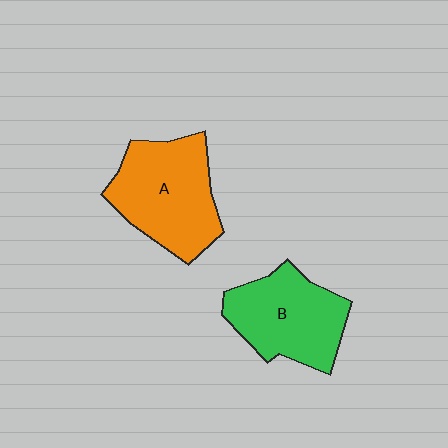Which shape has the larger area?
Shape A (orange).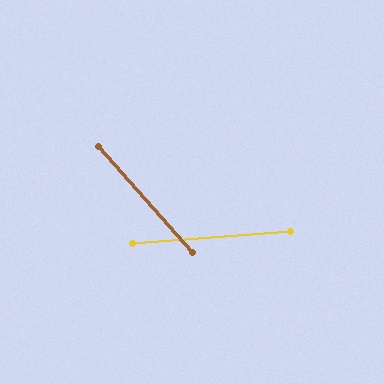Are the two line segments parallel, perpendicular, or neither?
Neither parallel nor perpendicular — they differ by about 53°.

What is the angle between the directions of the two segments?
Approximately 53 degrees.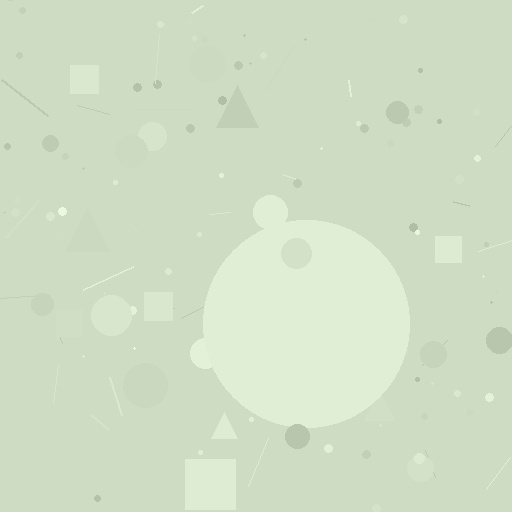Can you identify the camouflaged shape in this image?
The camouflaged shape is a circle.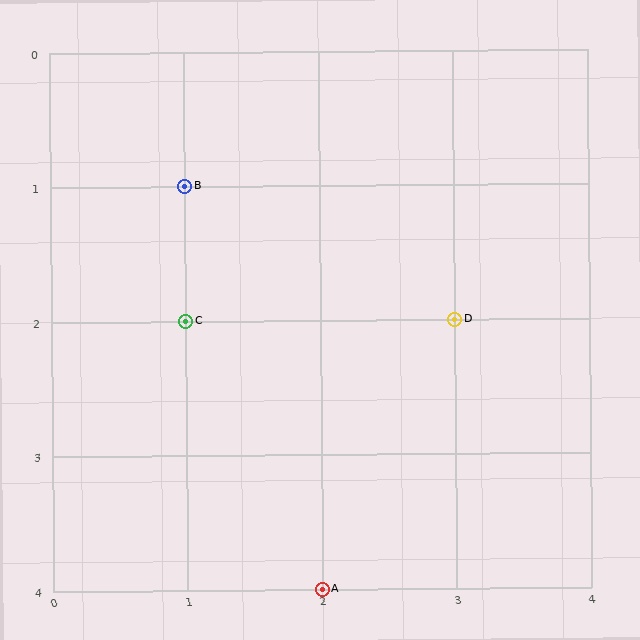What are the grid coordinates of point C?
Point C is at grid coordinates (1, 2).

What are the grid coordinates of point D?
Point D is at grid coordinates (3, 2).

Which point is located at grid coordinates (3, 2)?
Point D is at (3, 2).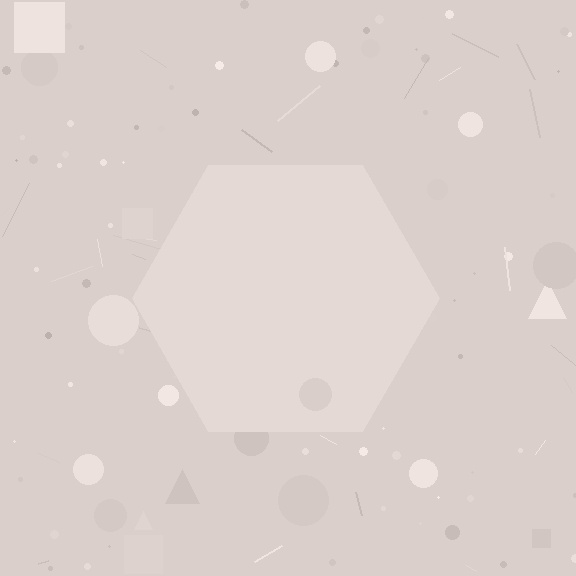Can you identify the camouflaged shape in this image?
The camouflaged shape is a hexagon.